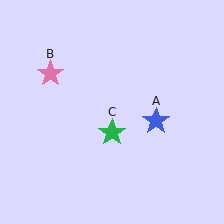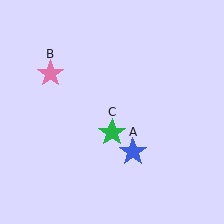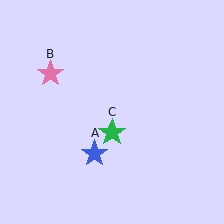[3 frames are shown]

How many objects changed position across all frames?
1 object changed position: blue star (object A).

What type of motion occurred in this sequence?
The blue star (object A) rotated clockwise around the center of the scene.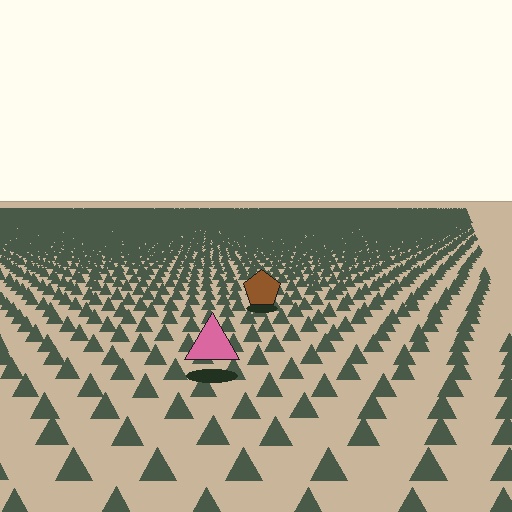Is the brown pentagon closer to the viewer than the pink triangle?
No. The pink triangle is closer — you can tell from the texture gradient: the ground texture is coarser near it.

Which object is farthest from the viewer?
The brown pentagon is farthest from the viewer. It appears smaller and the ground texture around it is denser.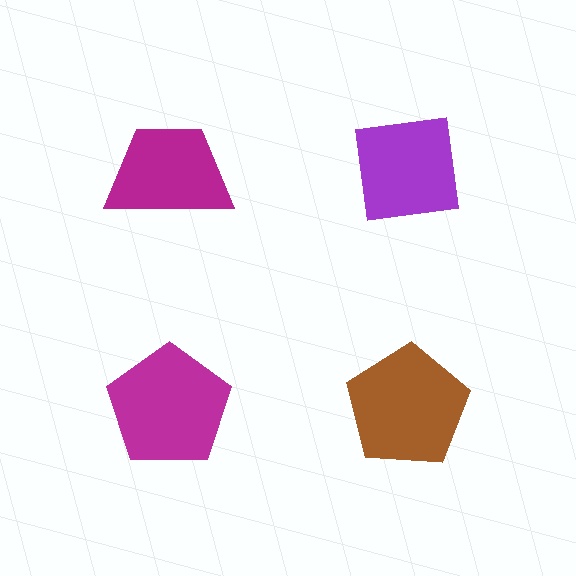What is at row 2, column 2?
A brown pentagon.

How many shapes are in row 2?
2 shapes.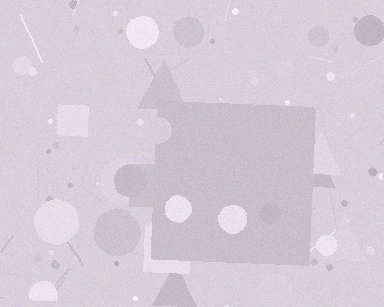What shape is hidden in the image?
A square is hidden in the image.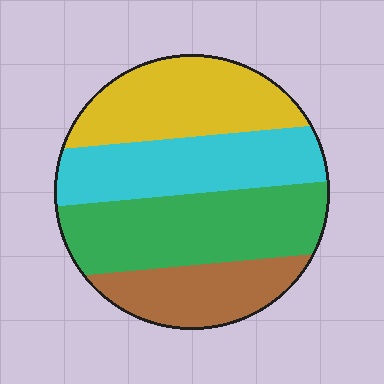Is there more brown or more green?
Green.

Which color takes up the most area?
Green, at roughly 30%.